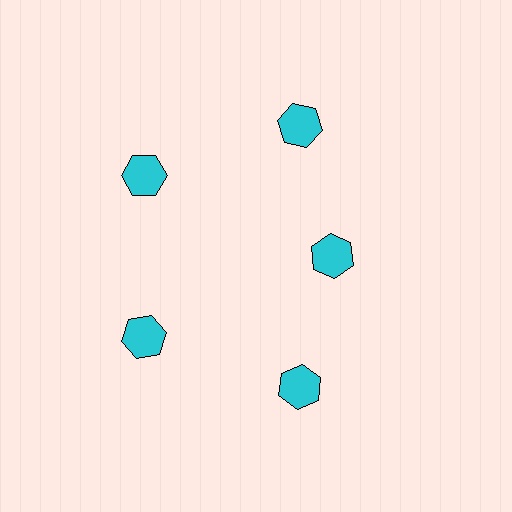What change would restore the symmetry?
The symmetry would be restored by moving it outward, back onto the ring so that all 5 hexagons sit at equal angles and equal distance from the center.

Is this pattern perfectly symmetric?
No. The 5 cyan hexagons are arranged in a ring, but one element near the 3 o'clock position is pulled inward toward the center, breaking the 5-fold rotational symmetry.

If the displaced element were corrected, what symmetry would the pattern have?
It would have 5-fold rotational symmetry — the pattern would map onto itself every 72 degrees.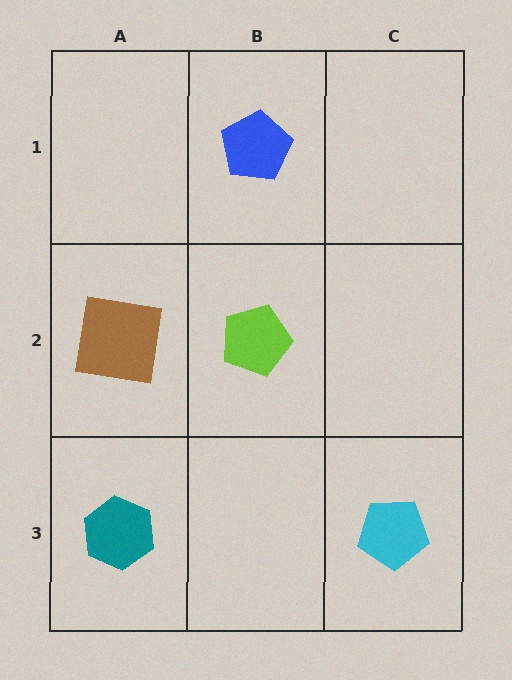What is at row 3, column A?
A teal hexagon.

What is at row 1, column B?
A blue pentagon.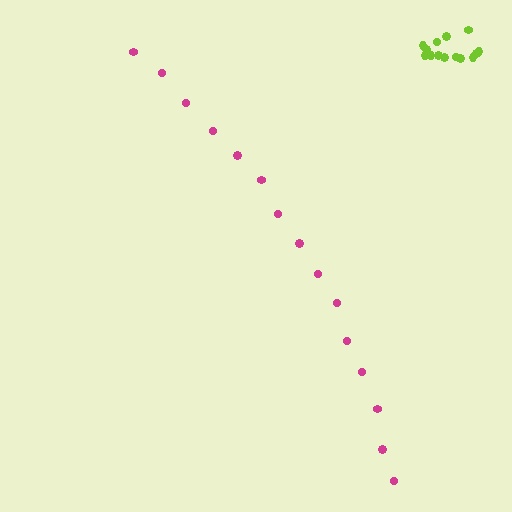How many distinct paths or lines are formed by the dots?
There are 2 distinct paths.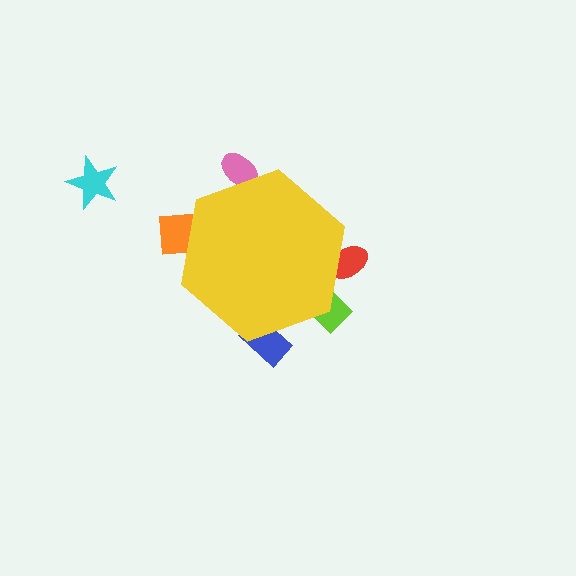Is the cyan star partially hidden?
No, the cyan star is fully visible.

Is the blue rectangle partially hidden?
Yes, the blue rectangle is partially hidden behind the yellow hexagon.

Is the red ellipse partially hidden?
Yes, the red ellipse is partially hidden behind the yellow hexagon.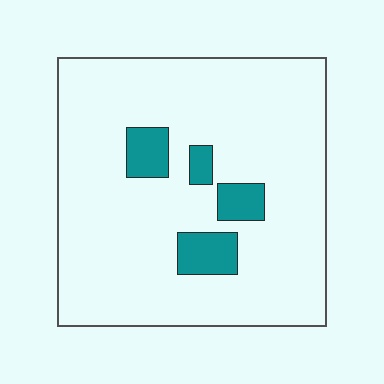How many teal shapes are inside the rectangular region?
4.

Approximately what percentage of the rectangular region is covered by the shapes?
Approximately 10%.